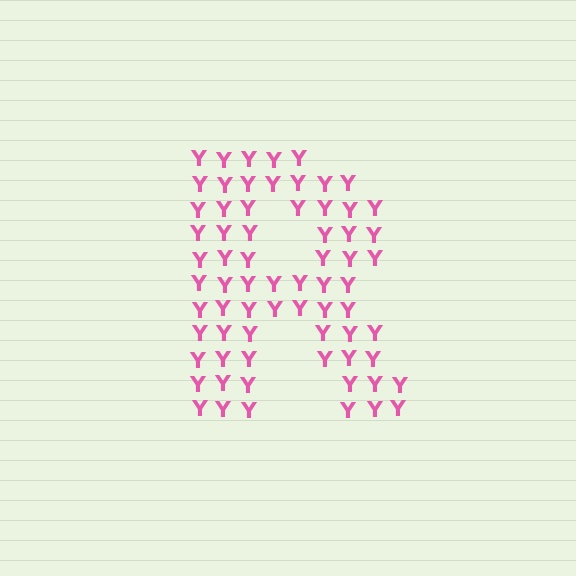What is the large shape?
The large shape is the letter R.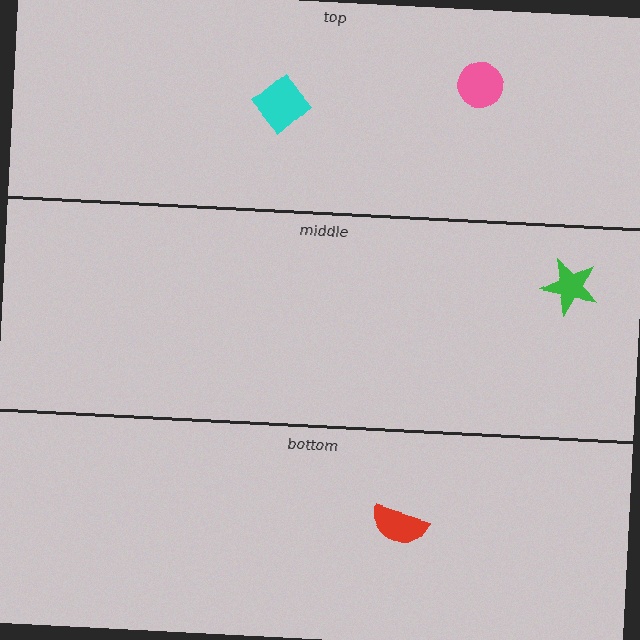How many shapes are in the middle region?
1.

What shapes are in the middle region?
The green star.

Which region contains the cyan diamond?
The top region.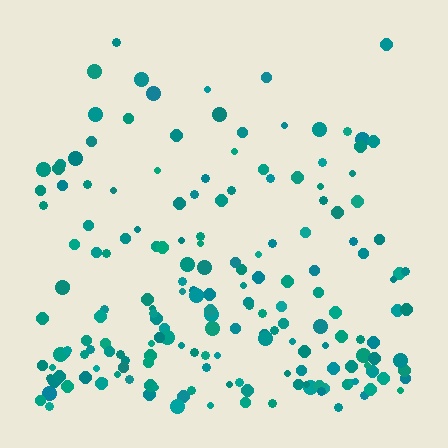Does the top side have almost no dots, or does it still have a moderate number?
Still a moderate number, just noticeably fewer than the bottom.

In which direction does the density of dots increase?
From top to bottom, with the bottom side densest.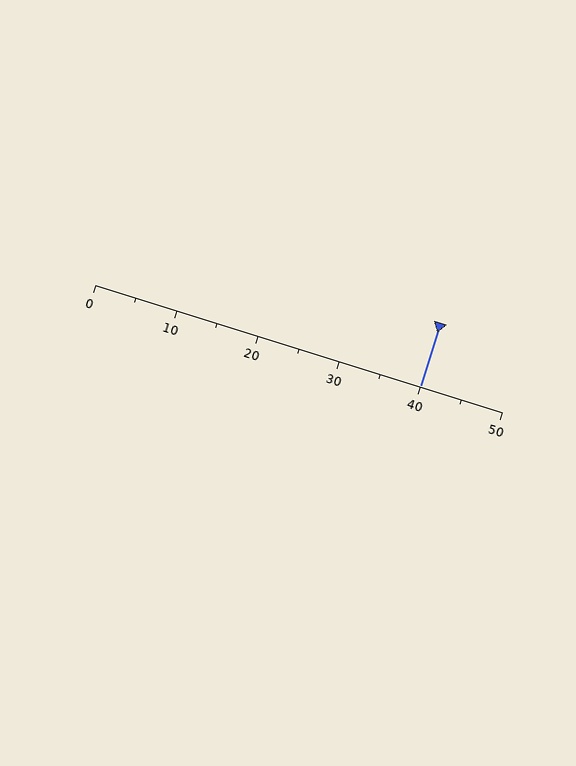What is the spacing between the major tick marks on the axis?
The major ticks are spaced 10 apart.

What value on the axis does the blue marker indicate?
The marker indicates approximately 40.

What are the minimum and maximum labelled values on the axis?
The axis runs from 0 to 50.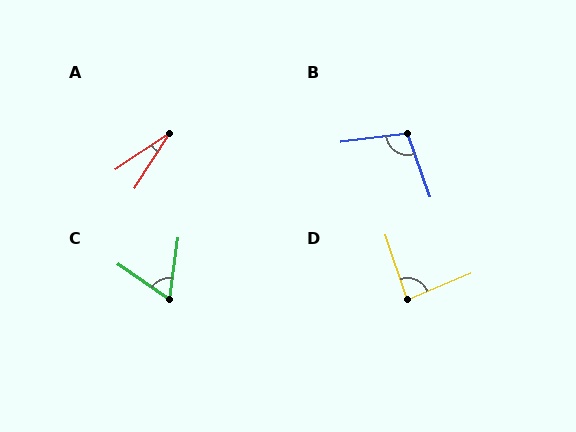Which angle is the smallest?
A, at approximately 24 degrees.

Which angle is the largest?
B, at approximately 102 degrees.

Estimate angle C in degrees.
Approximately 64 degrees.